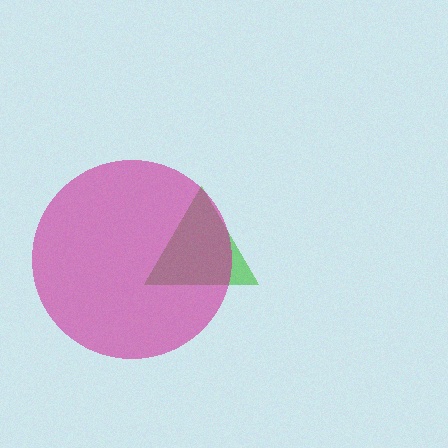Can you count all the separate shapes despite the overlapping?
Yes, there are 2 separate shapes.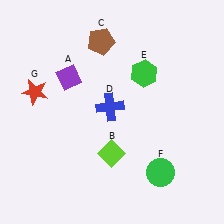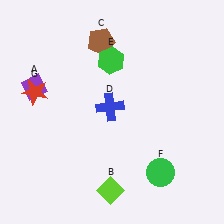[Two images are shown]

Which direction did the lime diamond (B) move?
The lime diamond (B) moved down.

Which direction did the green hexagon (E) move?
The green hexagon (E) moved left.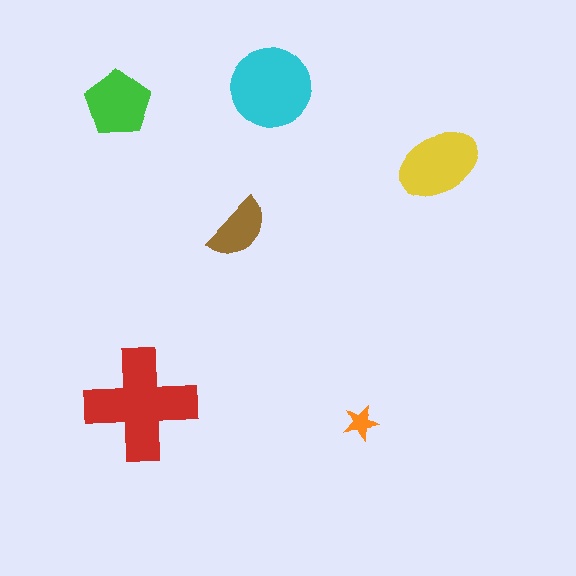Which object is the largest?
The red cross.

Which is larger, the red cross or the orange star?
The red cross.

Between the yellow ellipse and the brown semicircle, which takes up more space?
The yellow ellipse.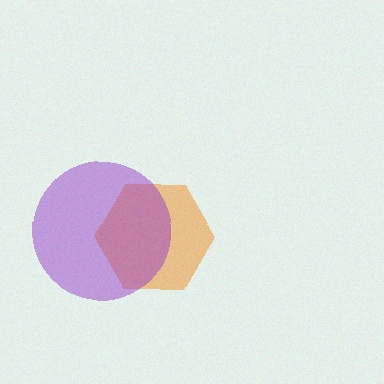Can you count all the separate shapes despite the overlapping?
Yes, there are 2 separate shapes.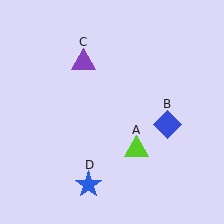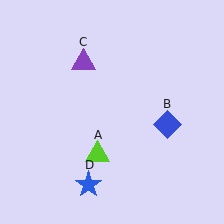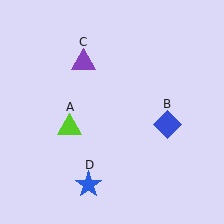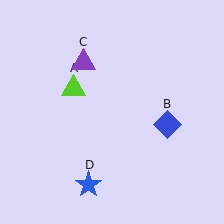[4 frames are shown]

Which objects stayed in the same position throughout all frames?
Blue diamond (object B) and purple triangle (object C) and blue star (object D) remained stationary.